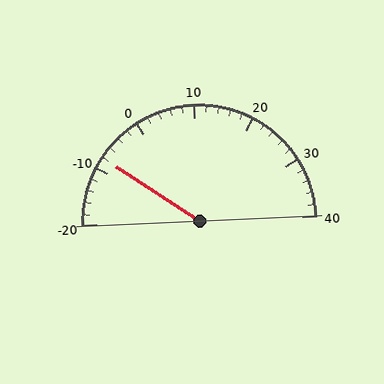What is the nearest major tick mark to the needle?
The nearest major tick mark is -10.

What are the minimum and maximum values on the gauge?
The gauge ranges from -20 to 40.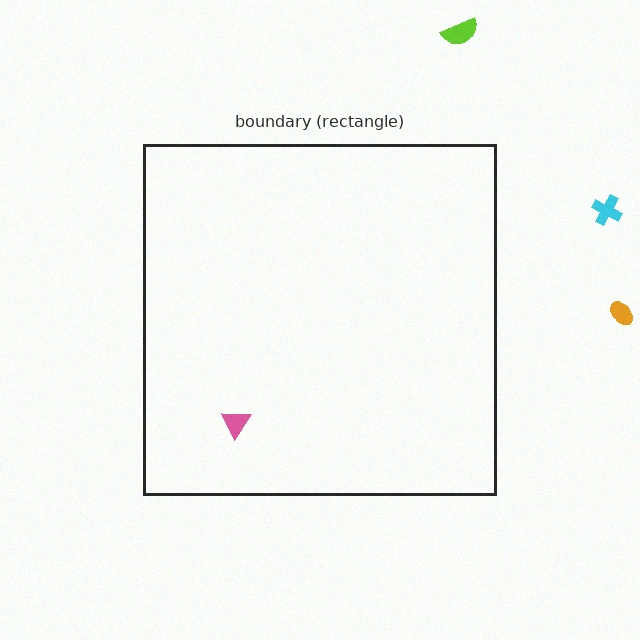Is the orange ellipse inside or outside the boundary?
Outside.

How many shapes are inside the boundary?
1 inside, 3 outside.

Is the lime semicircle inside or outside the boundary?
Outside.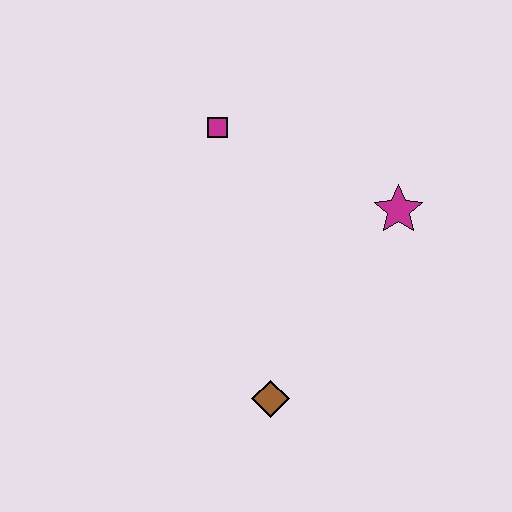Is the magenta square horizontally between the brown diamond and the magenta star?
No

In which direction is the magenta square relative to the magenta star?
The magenta square is to the left of the magenta star.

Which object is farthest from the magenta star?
The brown diamond is farthest from the magenta star.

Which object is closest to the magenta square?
The magenta star is closest to the magenta square.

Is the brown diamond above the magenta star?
No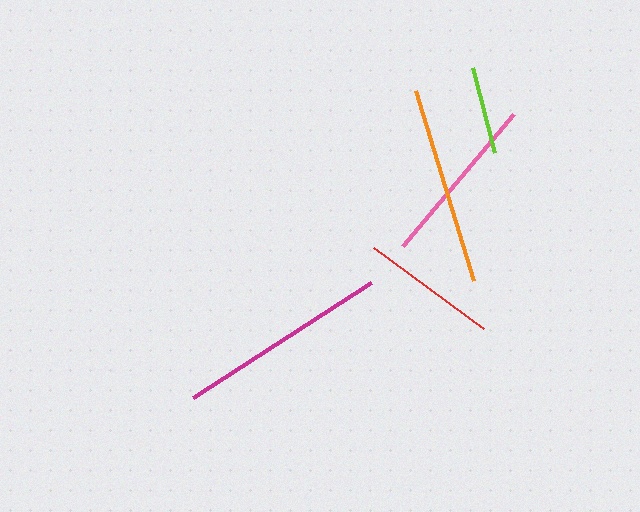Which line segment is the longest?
The magenta line is the longest at approximately 212 pixels.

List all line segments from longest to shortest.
From longest to shortest: magenta, orange, pink, red, lime.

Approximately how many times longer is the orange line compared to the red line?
The orange line is approximately 1.5 times the length of the red line.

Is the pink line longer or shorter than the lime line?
The pink line is longer than the lime line.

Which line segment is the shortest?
The lime line is the shortest at approximately 88 pixels.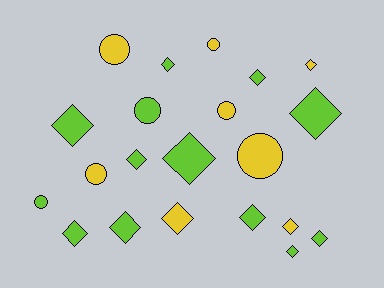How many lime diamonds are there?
There are 11 lime diamonds.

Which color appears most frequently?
Lime, with 13 objects.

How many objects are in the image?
There are 21 objects.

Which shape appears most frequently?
Diamond, with 14 objects.